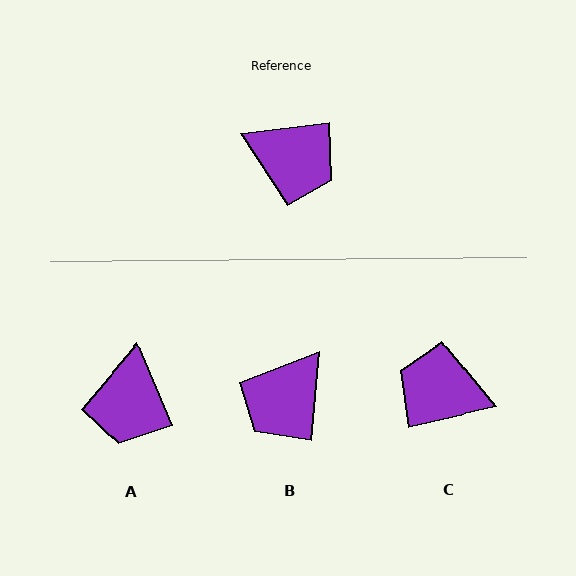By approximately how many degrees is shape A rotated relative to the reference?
Approximately 74 degrees clockwise.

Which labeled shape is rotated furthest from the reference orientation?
C, about 175 degrees away.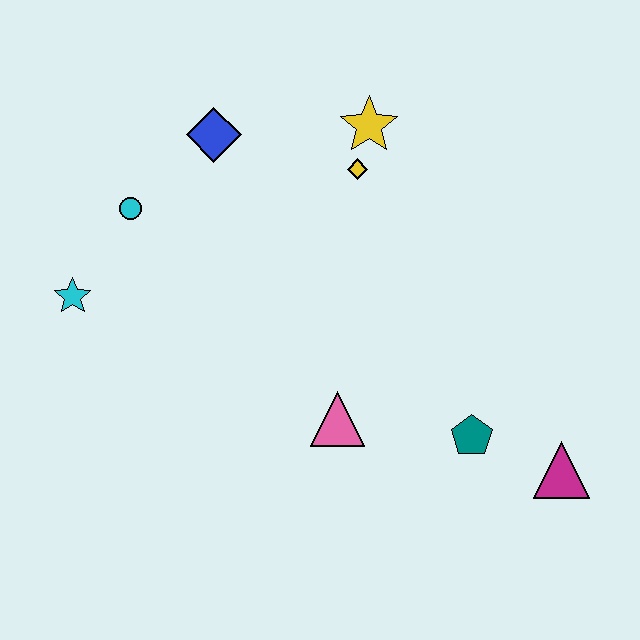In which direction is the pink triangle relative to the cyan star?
The pink triangle is to the right of the cyan star.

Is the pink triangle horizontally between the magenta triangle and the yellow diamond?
No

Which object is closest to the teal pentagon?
The magenta triangle is closest to the teal pentagon.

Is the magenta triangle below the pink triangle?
Yes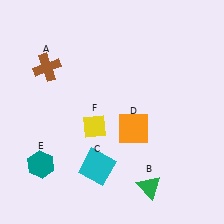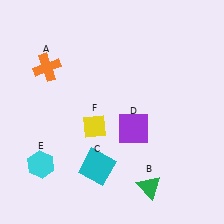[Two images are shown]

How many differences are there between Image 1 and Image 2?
There are 3 differences between the two images.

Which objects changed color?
A changed from brown to orange. D changed from orange to purple. E changed from teal to cyan.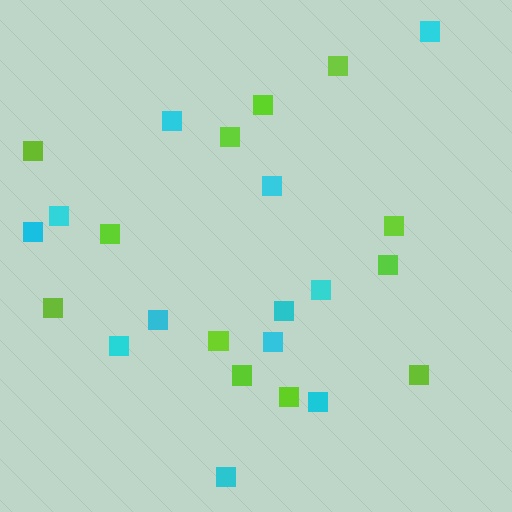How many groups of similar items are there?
There are 2 groups: one group of lime squares (12) and one group of cyan squares (12).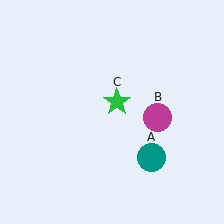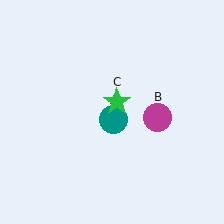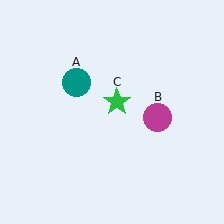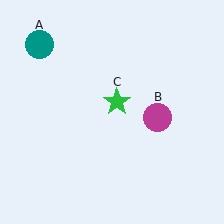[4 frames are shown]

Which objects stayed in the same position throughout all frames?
Magenta circle (object B) and green star (object C) remained stationary.